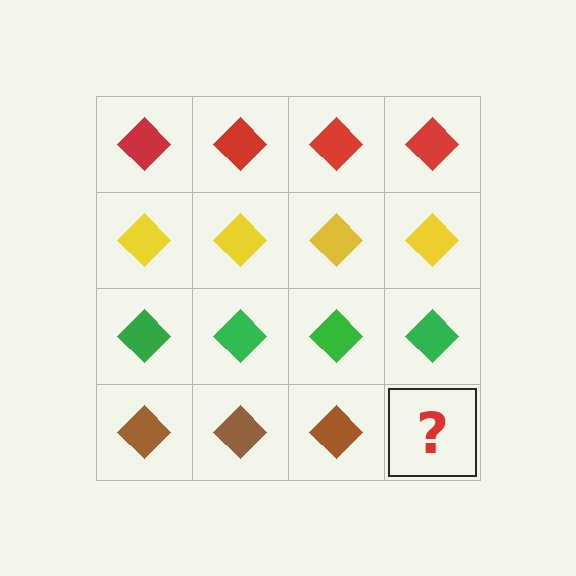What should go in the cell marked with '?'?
The missing cell should contain a brown diamond.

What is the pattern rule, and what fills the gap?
The rule is that each row has a consistent color. The gap should be filled with a brown diamond.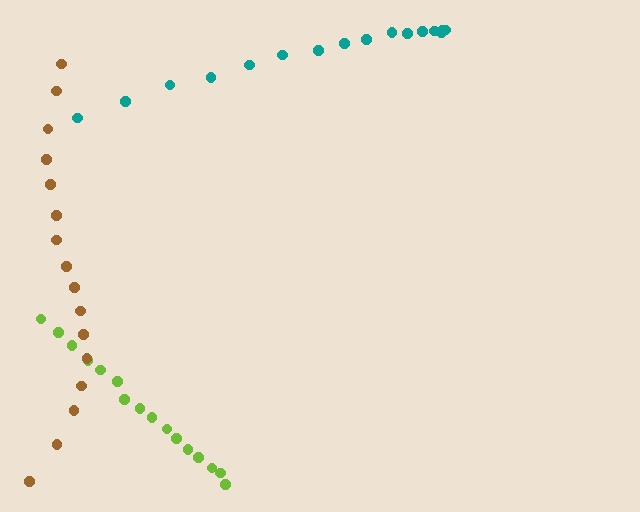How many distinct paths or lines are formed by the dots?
There are 3 distinct paths.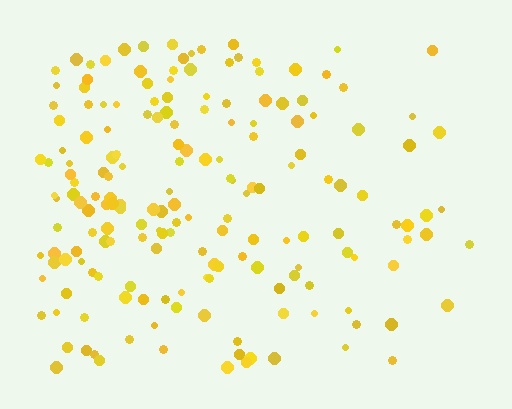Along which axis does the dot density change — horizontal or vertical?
Horizontal.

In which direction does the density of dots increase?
From right to left, with the left side densest.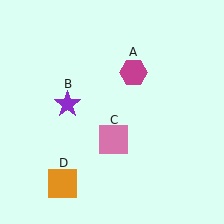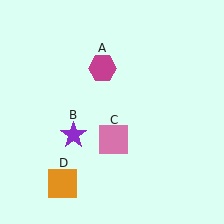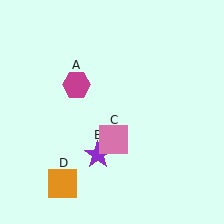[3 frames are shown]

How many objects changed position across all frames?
2 objects changed position: magenta hexagon (object A), purple star (object B).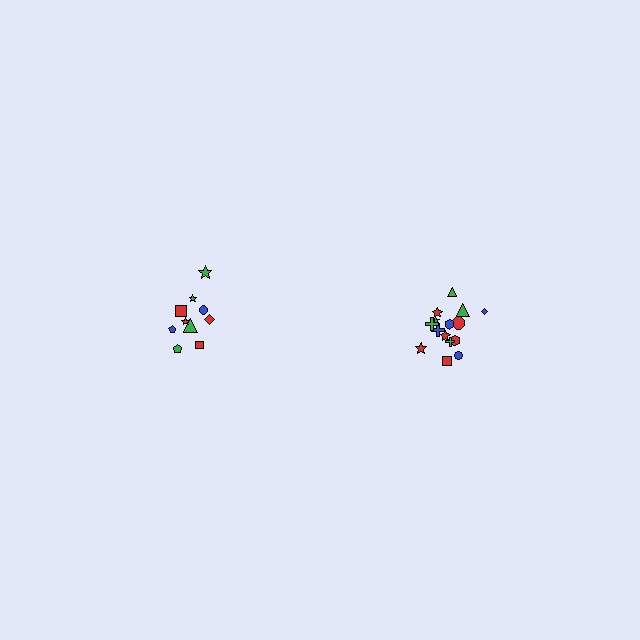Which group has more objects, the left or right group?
The right group.